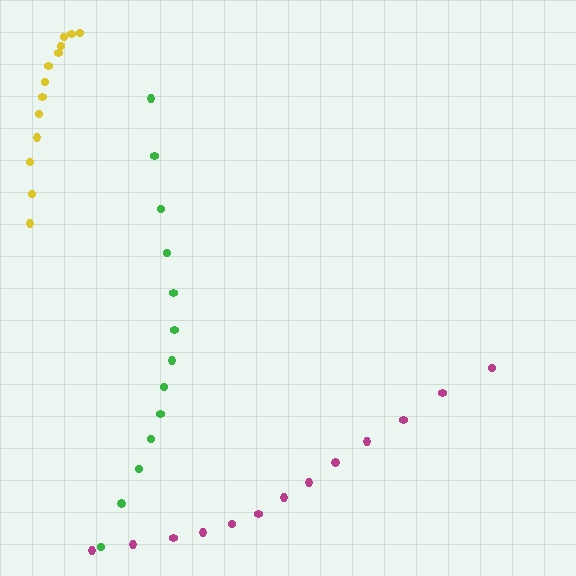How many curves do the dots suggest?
There are 3 distinct paths.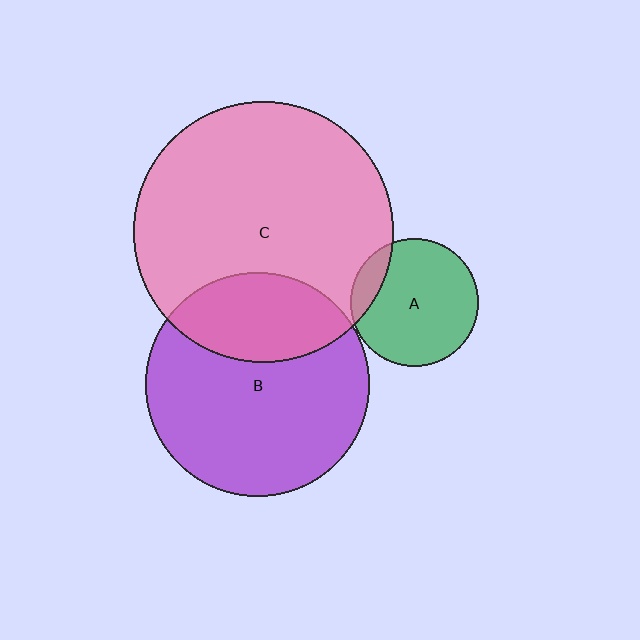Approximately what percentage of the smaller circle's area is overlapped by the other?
Approximately 15%.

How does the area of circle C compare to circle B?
Approximately 1.4 times.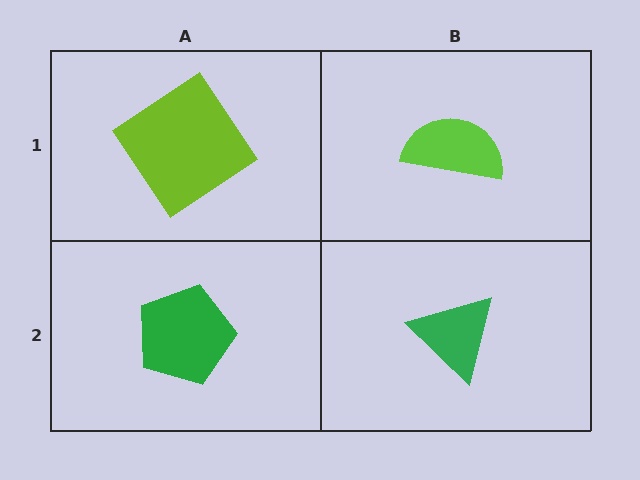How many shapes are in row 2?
2 shapes.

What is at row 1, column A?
A lime diamond.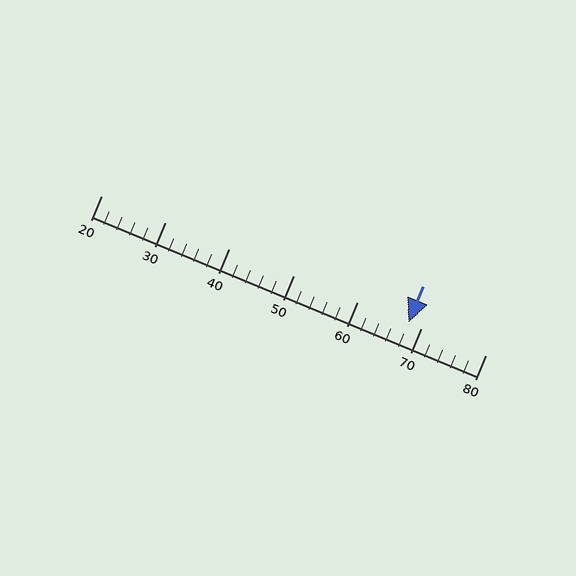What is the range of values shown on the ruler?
The ruler shows values from 20 to 80.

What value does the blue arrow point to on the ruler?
The blue arrow points to approximately 68.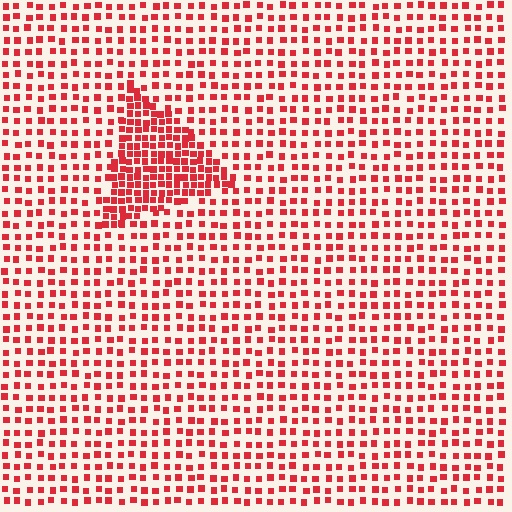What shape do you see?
I see a triangle.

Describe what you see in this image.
The image contains small red elements arranged at two different densities. A triangle-shaped region is visible where the elements are more densely packed than the surrounding area.